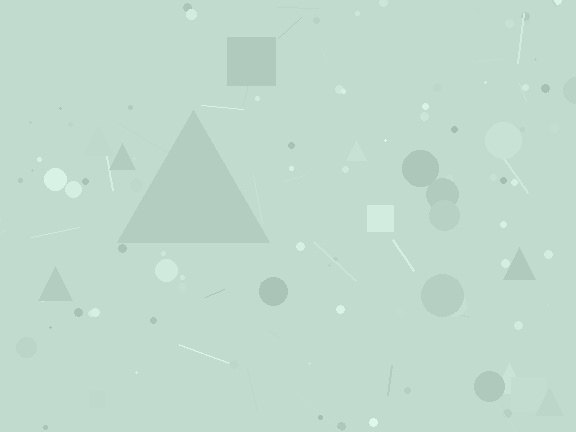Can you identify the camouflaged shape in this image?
The camouflaged shape is a triangle.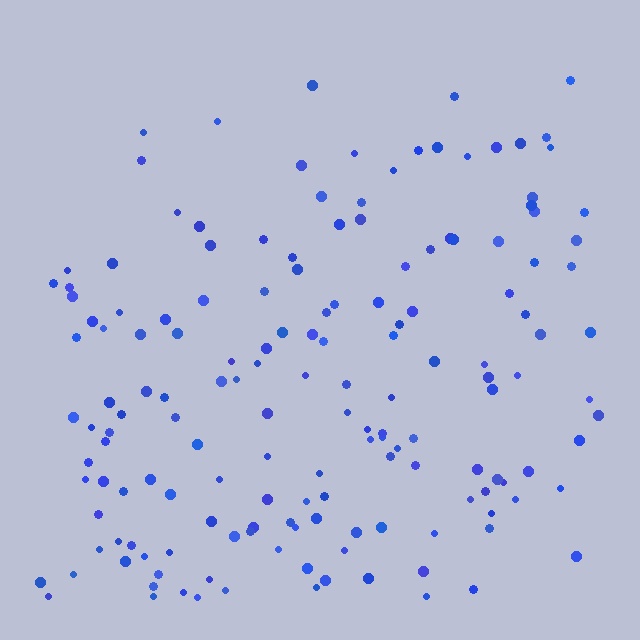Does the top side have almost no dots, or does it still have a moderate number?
Still a moderate number, just noticeably fewer than the bottom.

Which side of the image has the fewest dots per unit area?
The top.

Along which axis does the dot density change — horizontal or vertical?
Vertical.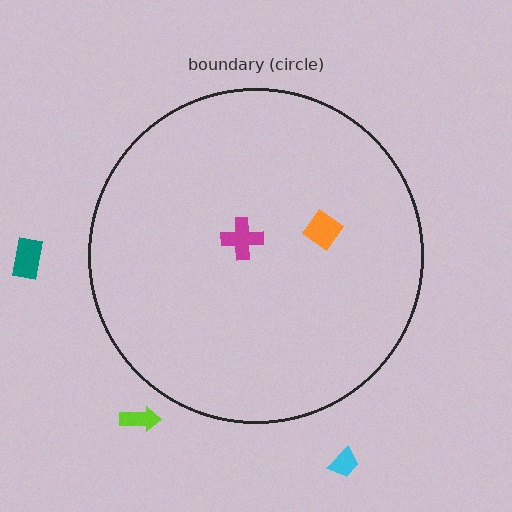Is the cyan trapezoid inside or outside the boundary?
Outside.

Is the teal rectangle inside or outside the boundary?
Outside.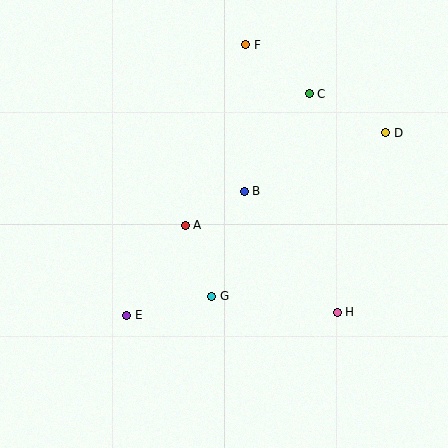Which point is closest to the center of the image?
Point B at (244, 191) is closest to the center.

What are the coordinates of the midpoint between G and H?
The midpoint between G and H is at (274, 304).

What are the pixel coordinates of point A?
Point A is at (185, 225).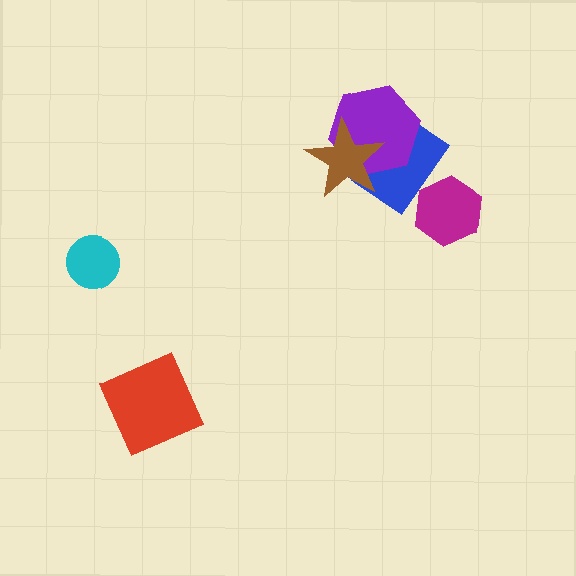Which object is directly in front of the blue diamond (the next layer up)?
The purple hexagon is directly in front of the blue diamond.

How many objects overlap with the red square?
0 objects overlap with the red square.